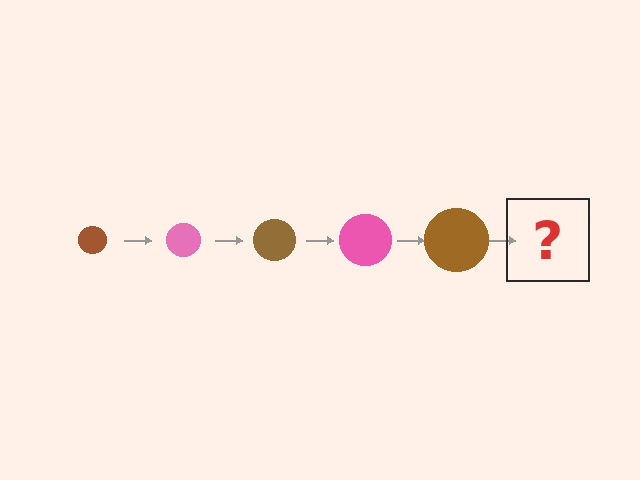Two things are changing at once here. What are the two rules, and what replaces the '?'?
The two rules are that the circle grows larger each step and the color cycles through brown and pink. The '?' should be a pink circle, larger than the previous one.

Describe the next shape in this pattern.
It should be a pink circle, larger than the previous one.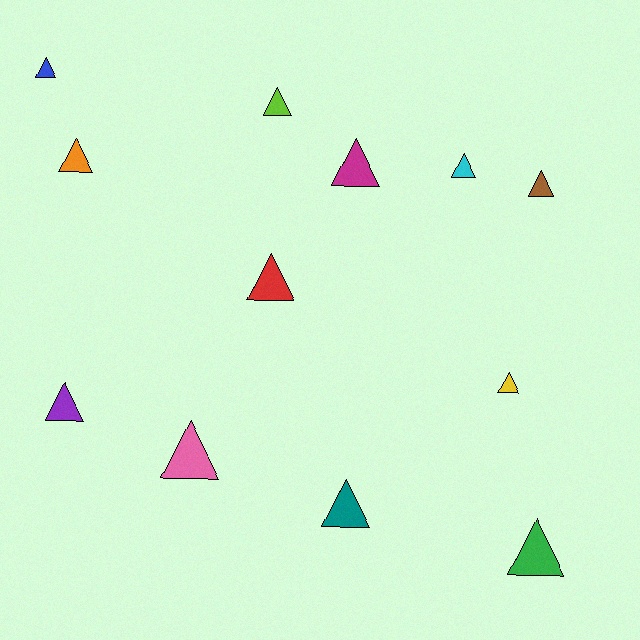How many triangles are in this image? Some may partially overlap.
There are 12 triangles.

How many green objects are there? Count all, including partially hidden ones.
There is 1 green object.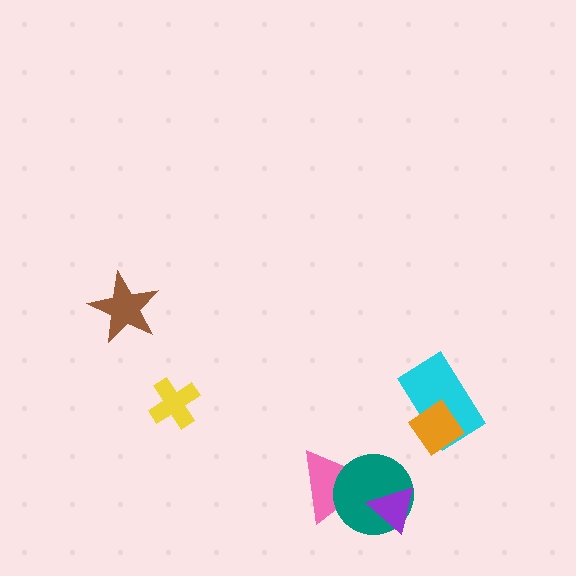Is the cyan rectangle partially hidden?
Yes, it is partially covered by another shape.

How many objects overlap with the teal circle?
2 objects overlap with the teal circle.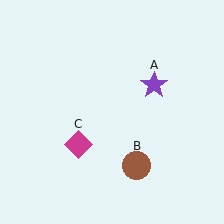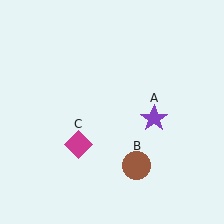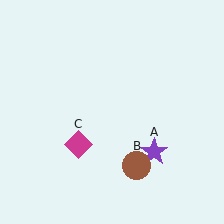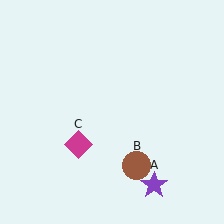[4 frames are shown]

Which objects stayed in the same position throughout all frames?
Brown circle (object B) and magenta diamond (object C) remained stationary.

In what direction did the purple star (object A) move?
The purple star (object A) moved down.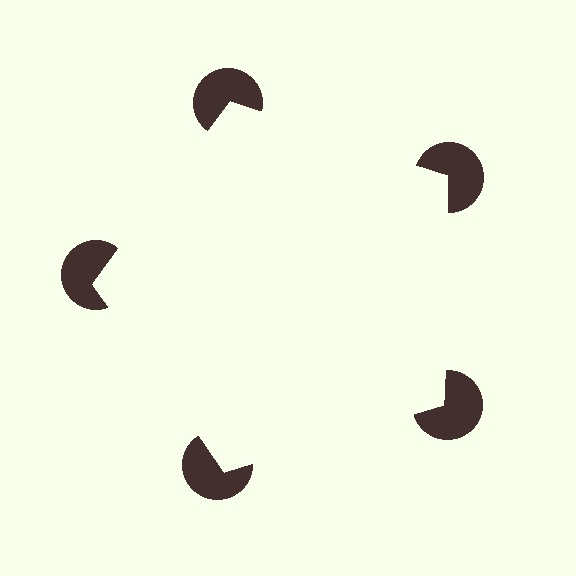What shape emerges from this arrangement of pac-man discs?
An illusory pentagon — its edges are inferred from the aligned wedge cuts in the pac-man discs, not physically drawn.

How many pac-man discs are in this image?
There are 5 — one at each vertex of the illusory pentagon.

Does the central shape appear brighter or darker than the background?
It typically appears slightly brighter than the background, even though no actual brightness change is drawn.